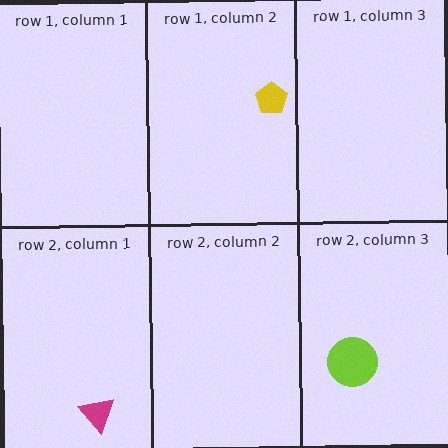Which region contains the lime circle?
The row 2, column 3 region.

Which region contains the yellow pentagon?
The row 1, column 2 region.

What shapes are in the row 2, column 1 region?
The magenta triangle.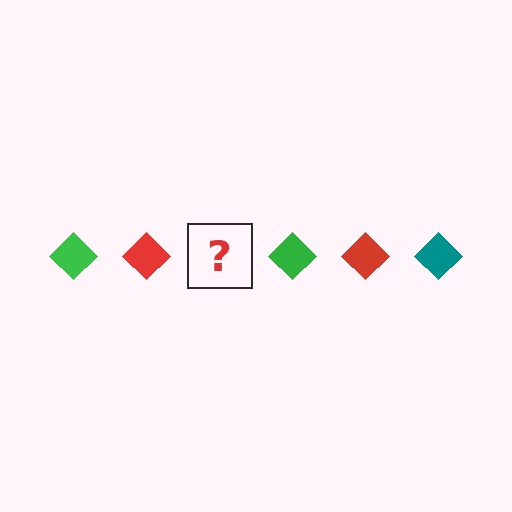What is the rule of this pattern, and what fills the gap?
The rule is that the pattern cycles through green, red, teal diamonds. The gap should be filled with a teal diamond.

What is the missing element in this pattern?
The missing element is a teal diamond.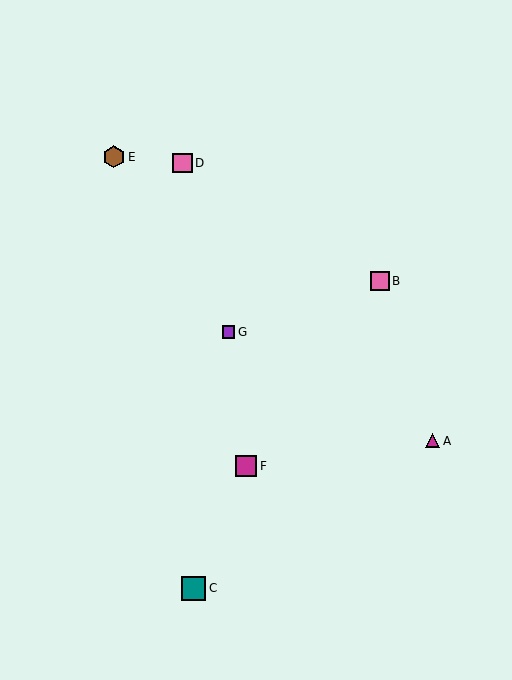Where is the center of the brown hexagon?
The center of the brown hexagon is at (114, 157).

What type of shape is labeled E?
Shape E is a brown hexagon.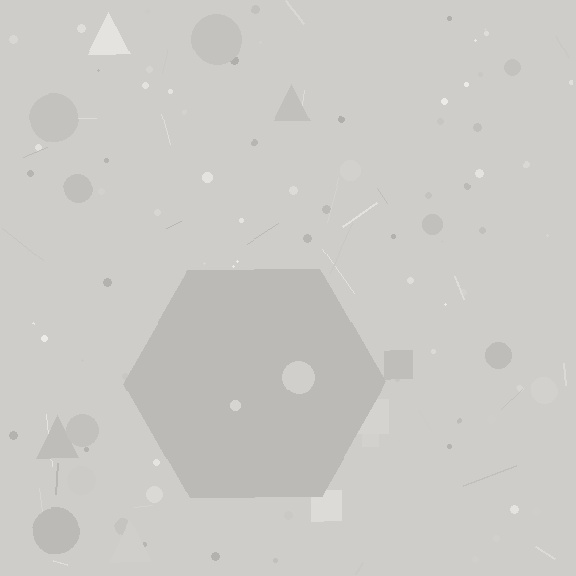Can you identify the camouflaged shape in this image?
The camouflaged shape is a hexagon.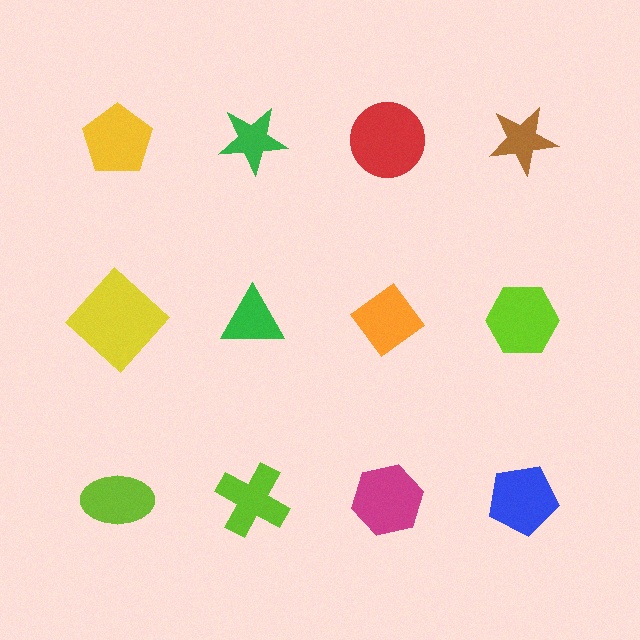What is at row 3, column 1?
A lime ellipse.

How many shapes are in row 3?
4 shapes.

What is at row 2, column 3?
An orange diamond.